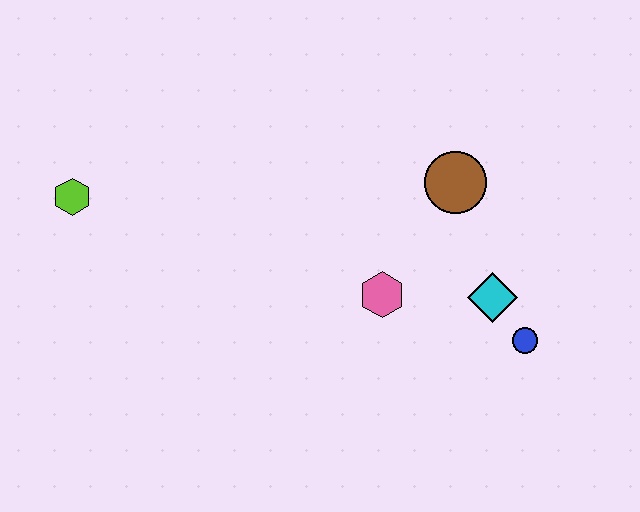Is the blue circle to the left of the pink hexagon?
No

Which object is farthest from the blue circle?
The lime hexagon is farthest from the blue circle.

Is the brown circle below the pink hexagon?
No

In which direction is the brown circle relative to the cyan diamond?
The brown circle is above the cyan diamond.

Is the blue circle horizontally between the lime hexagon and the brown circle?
No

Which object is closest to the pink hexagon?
The cyan diamond is closest to the pink hexagon.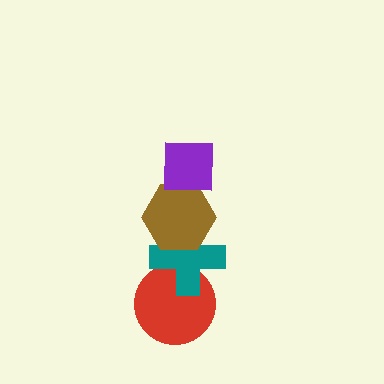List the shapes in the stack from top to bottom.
From top to bottom: the purple square, the brown hexagon, the teal cross, the red circle.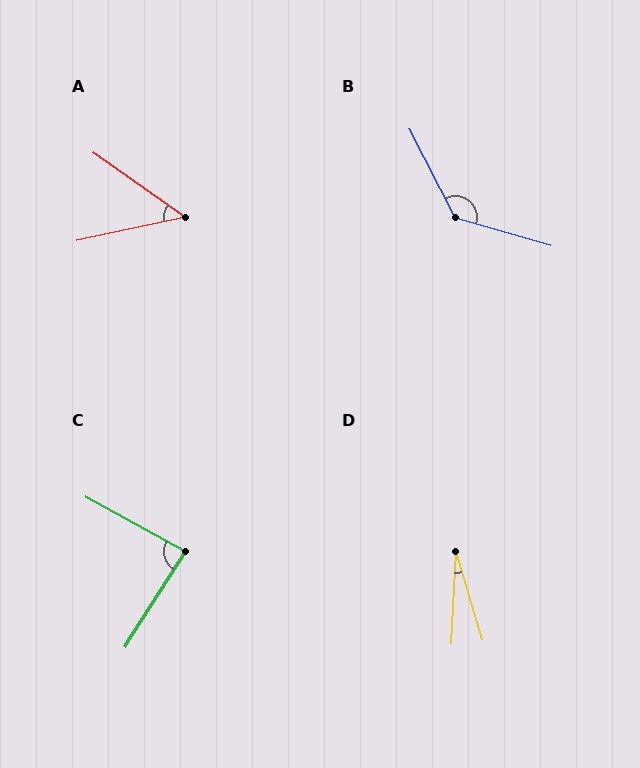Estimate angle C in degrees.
Approximately 87 degrees.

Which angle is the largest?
B, at approximately 133 degrees.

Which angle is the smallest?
D, at approximately 19 degrees.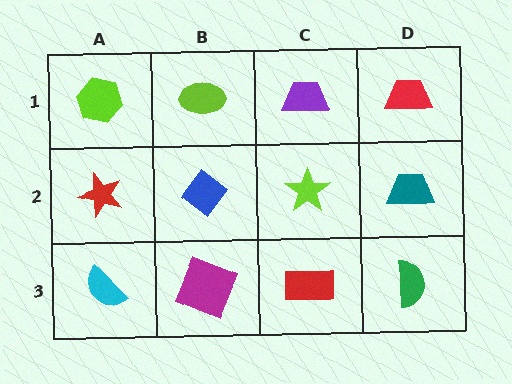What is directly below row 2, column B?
A magenta square.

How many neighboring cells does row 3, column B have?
3.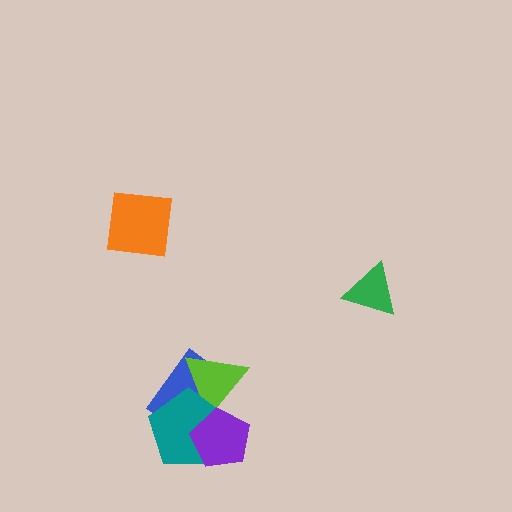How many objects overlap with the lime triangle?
3 objects overlap with the lime triangle.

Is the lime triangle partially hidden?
Yes, it is partially covered by another shape.